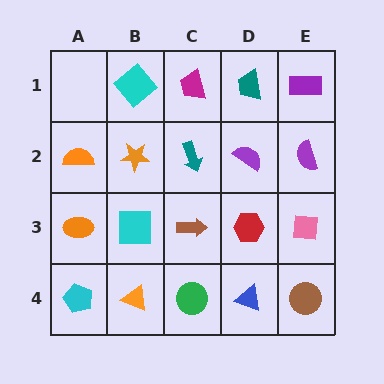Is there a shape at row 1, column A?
No, that cell is empty.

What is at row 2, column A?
An orange semicircle.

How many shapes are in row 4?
5 shapes.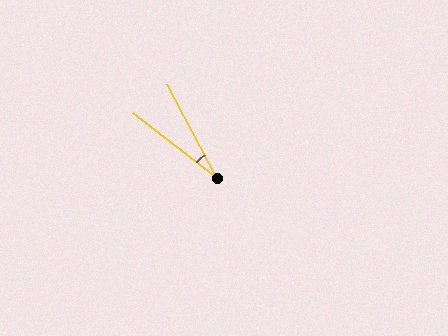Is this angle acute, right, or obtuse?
It is acute.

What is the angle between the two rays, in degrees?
Approximately 24 degrees.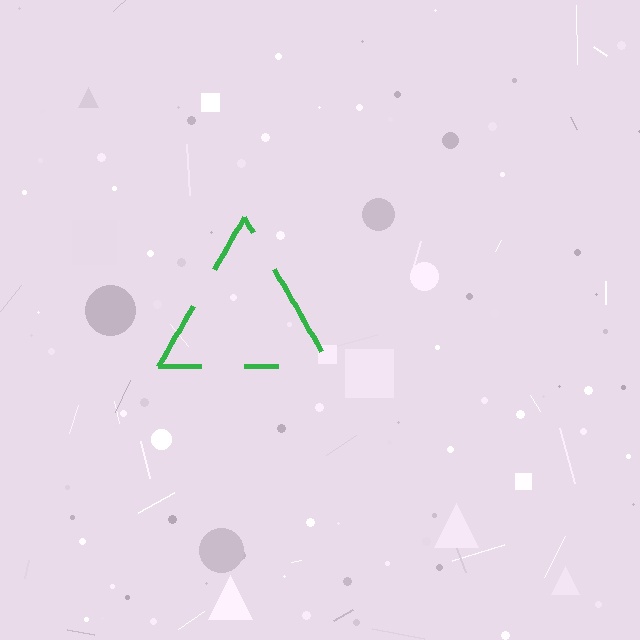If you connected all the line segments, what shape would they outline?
They would outline a triangle.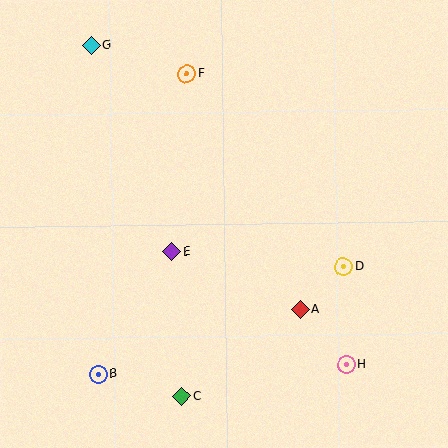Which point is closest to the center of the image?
Point E at (172, 252) is closest to the center.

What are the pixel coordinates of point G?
Point G is at (91, 45).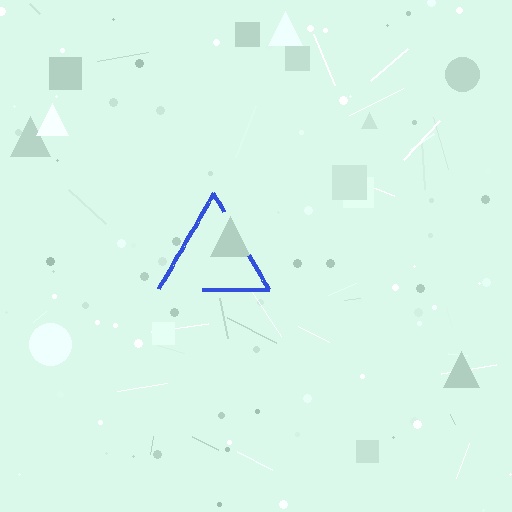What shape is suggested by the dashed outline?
The dashed outline suggests a triangle.